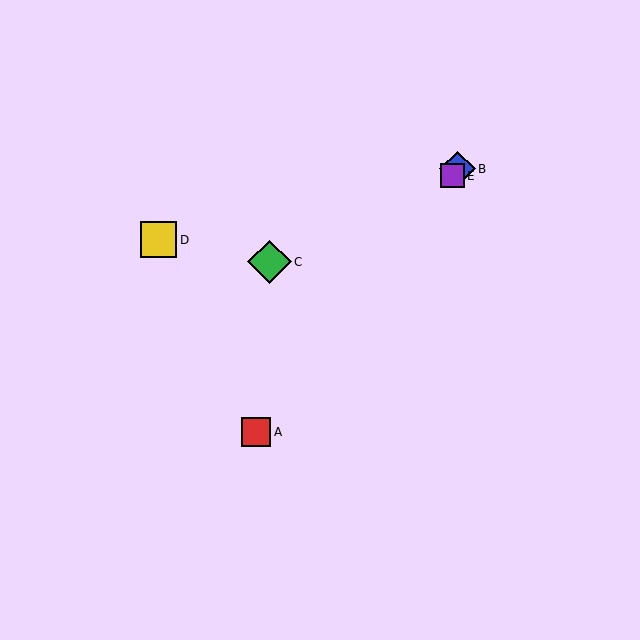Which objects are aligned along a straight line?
Objects A, B, E are aligned along a straight line.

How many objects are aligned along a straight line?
3 objects (A, B, E) are aligned along a straight line.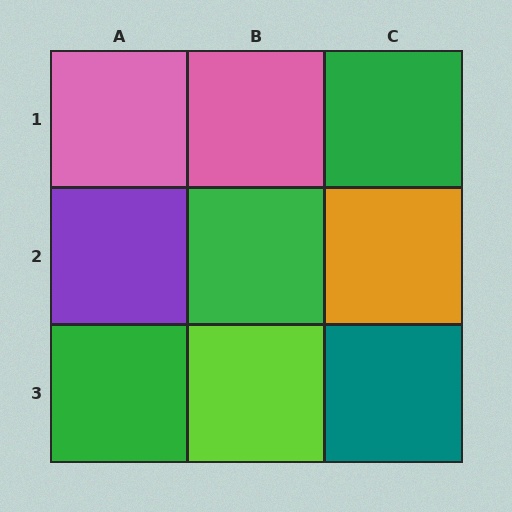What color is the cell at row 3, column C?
Teal.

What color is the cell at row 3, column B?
Lime.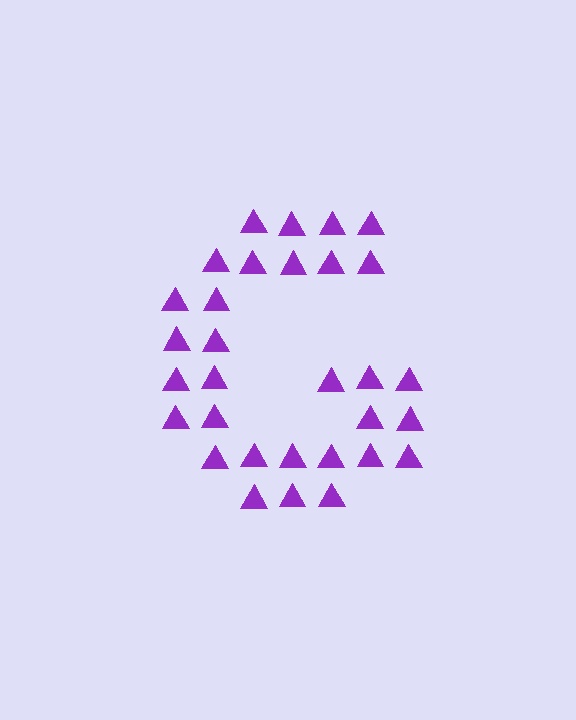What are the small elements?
The small elements are triangles.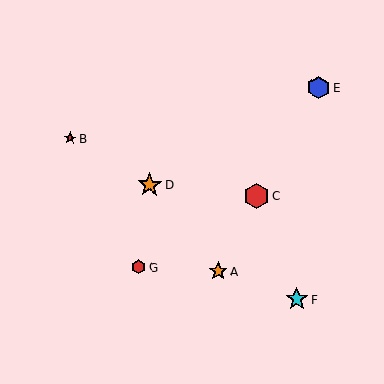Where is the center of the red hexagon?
The center of the red hexagon is at (256, 196).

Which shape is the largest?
The red hexagon (labeled C) is the largest.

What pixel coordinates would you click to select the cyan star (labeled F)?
Click at (297, 299) to select the cyan star F.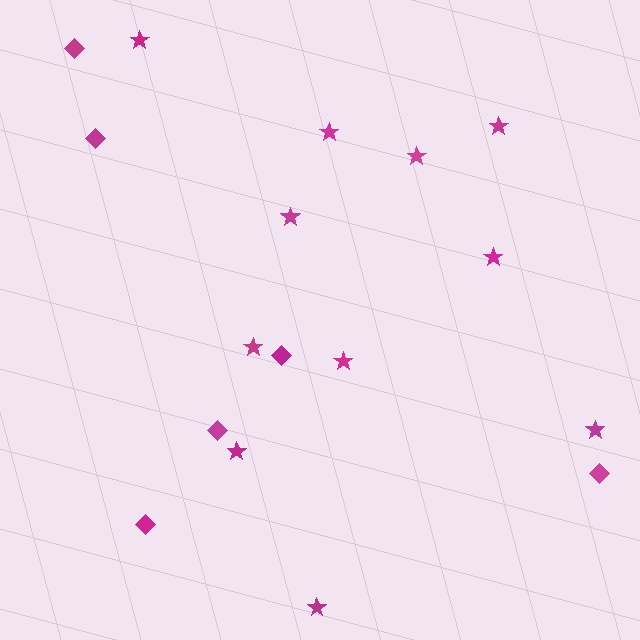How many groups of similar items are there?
There are 2 groups: one group of stars (11) and one group of diamonds (6).